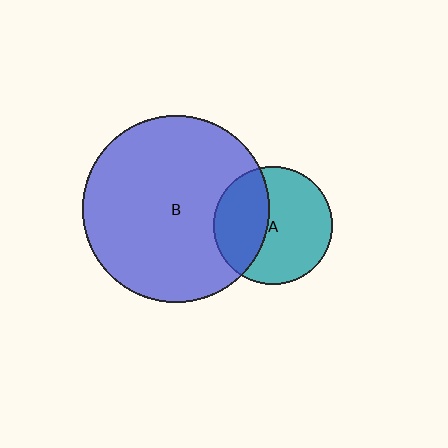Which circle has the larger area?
Circle B (blue).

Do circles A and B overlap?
Yes.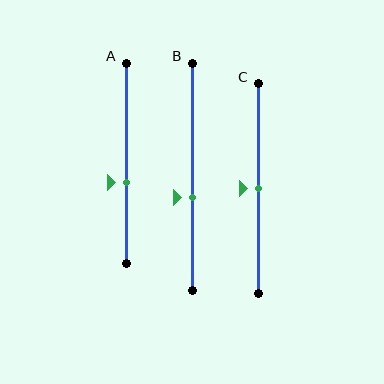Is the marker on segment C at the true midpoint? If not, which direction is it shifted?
Yes, the marker on segment C is at the true midpoint.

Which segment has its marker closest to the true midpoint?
Segment C has its marker closest to the true midpoint.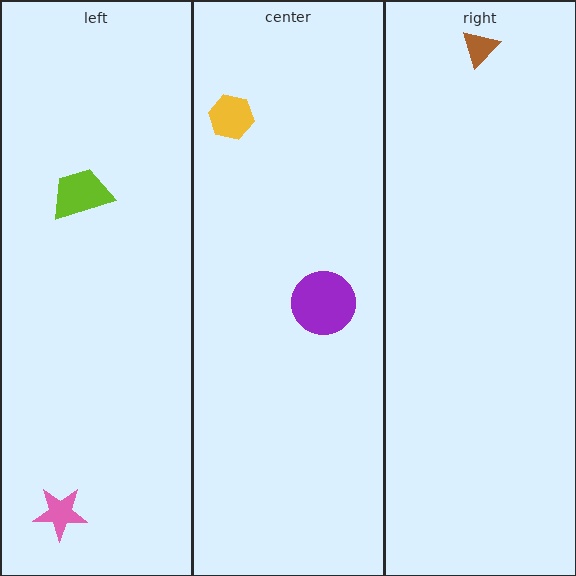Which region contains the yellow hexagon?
The center region.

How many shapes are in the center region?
2.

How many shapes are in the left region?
2.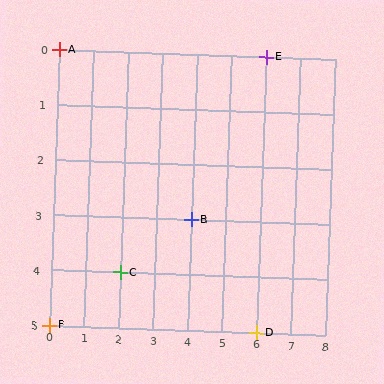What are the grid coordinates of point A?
Point A is at grid coordinates (0, 0).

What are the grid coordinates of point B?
Point B is at grid coordinates (4, 3).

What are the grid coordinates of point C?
Point C is at grid coordinates (2, 4).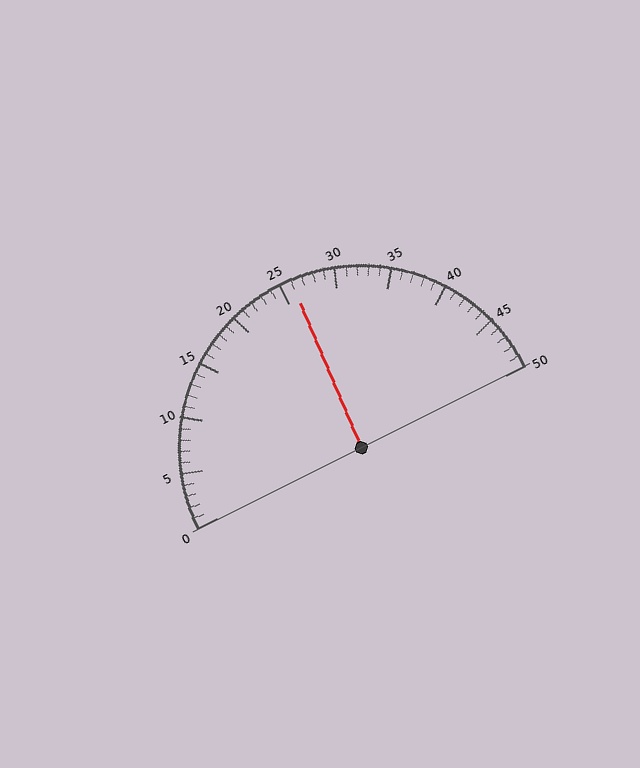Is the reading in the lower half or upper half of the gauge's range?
The reading is in the upper half of the range (0 to 50).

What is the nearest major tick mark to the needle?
The nearest major tick mark is 25.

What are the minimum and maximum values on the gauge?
The gauge ranges from 0 to 50.